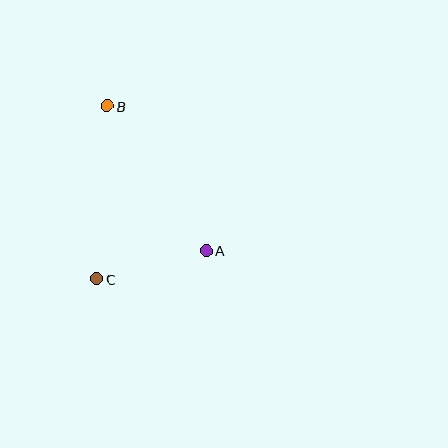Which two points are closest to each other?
Points A and C are closest to each other.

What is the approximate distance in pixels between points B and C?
The distance between B and C is approximately 173 pixels.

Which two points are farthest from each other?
Points A and B are farthest from each other.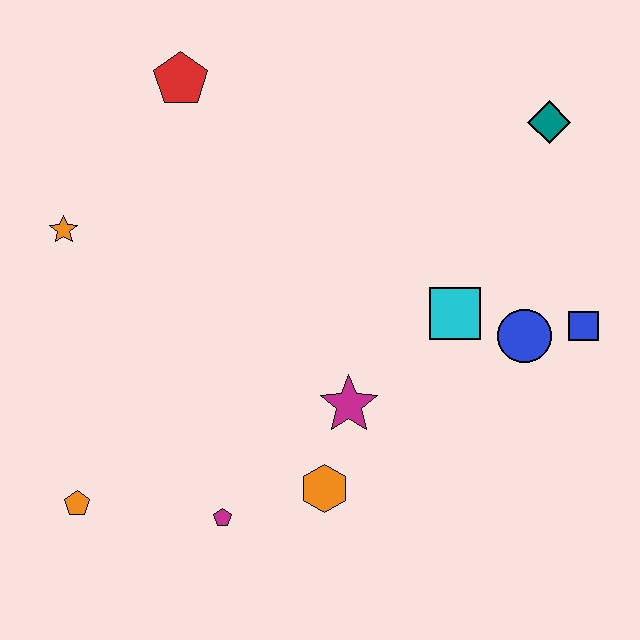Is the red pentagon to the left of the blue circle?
Yes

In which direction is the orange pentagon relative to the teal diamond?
The orange pentagon is to the left of the teal diamond.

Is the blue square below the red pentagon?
Yes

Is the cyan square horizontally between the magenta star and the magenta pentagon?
No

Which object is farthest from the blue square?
The orange pentagon is farthest from the blue square.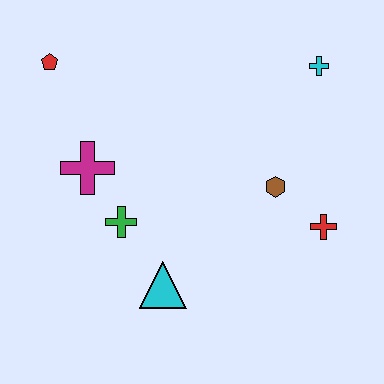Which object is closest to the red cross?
The brown hexagon is closest to the red cross.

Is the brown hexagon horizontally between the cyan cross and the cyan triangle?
Yes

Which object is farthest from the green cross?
The cyan cross is farthest from the green cross.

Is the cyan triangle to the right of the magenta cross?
Yes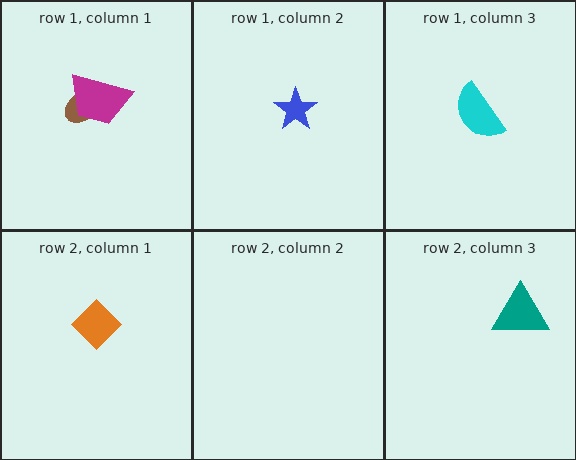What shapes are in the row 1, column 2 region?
The blue star.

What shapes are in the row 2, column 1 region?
The orange diamond.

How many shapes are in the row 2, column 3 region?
1.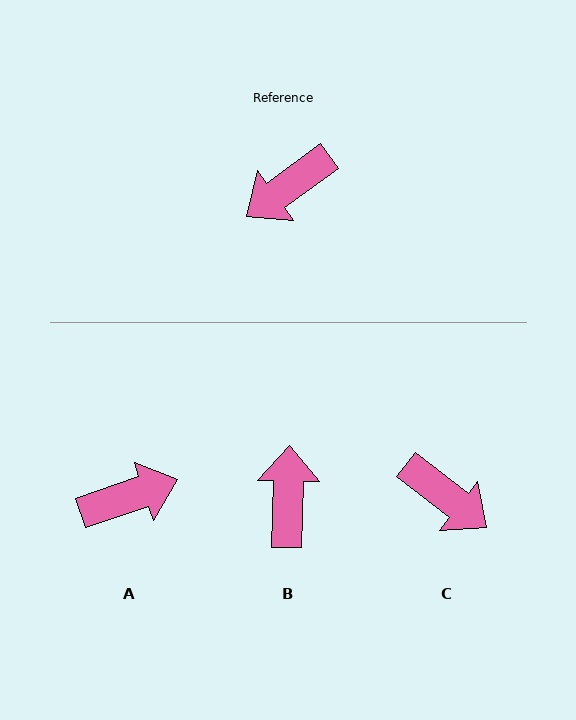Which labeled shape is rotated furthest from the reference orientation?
A, about 163 degrees away.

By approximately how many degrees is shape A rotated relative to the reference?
Approximately 163 degrees counter-clockwise.